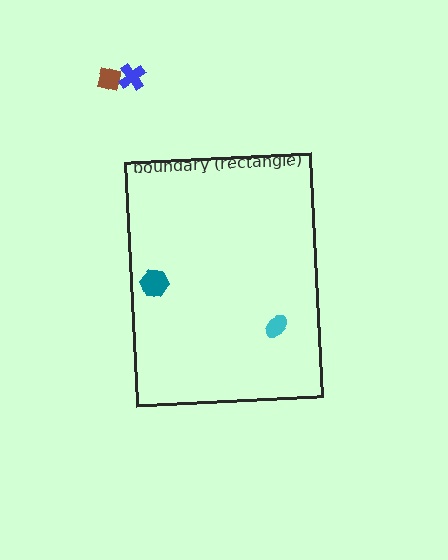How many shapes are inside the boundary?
2 inside, 2 outside.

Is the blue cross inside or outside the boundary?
Outside.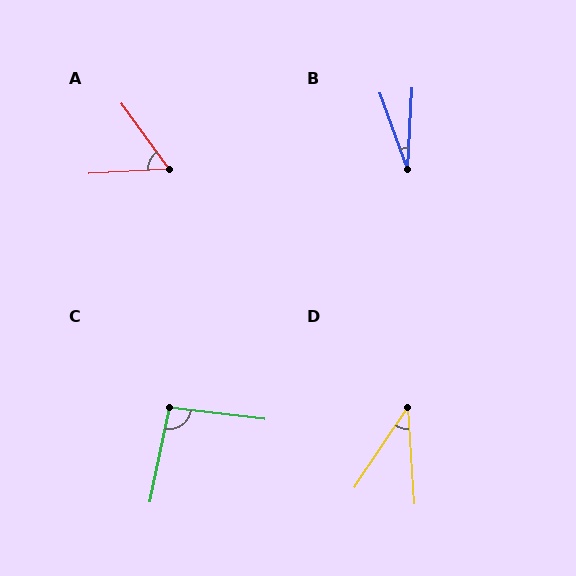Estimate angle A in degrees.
Approximately 58 degrees.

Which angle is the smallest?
B, at approximately 23 degrees.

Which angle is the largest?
C, at approximately 95 degrees.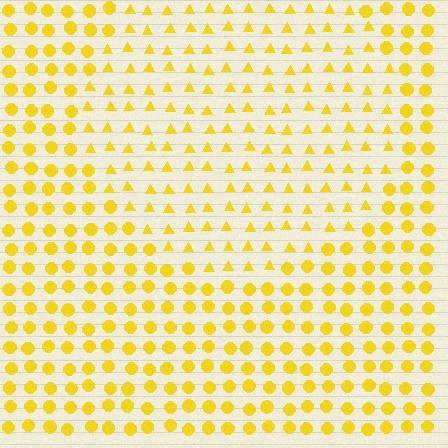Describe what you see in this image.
The image is filled with small yellow elements arranged in a uniform grid. A circle-shaped region contains triangles, while the surrounding area contains circles. The boundary is defined purely by the change in element shape.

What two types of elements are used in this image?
The image uses triangles inside the circle region and circles outside it.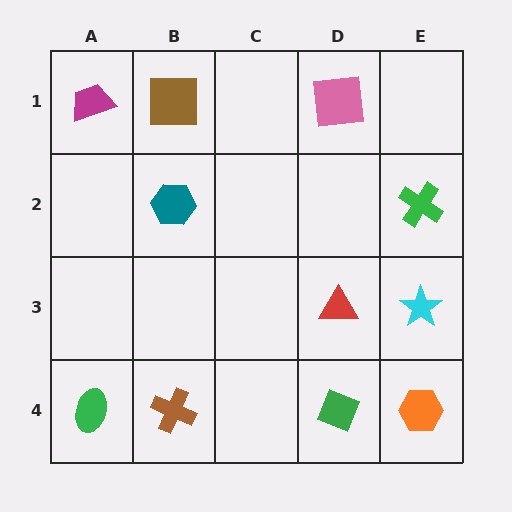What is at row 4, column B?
A brown cross.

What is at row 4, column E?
An orange hexagon.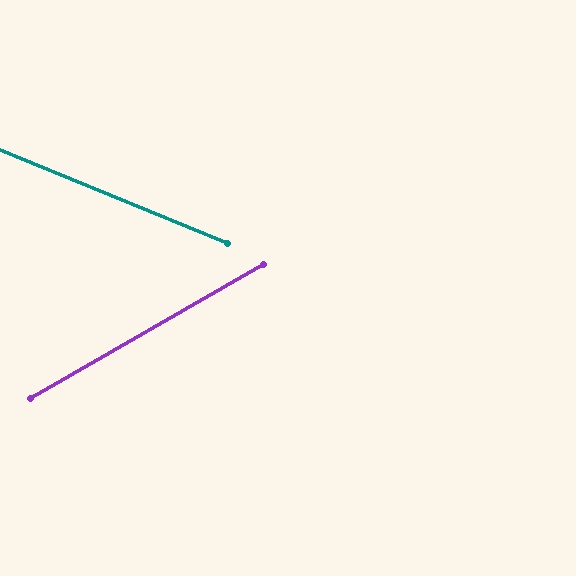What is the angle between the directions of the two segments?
Approximately 52 degrees.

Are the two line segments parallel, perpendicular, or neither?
Neither parallel nor perpendicular — they differ by about 52°.